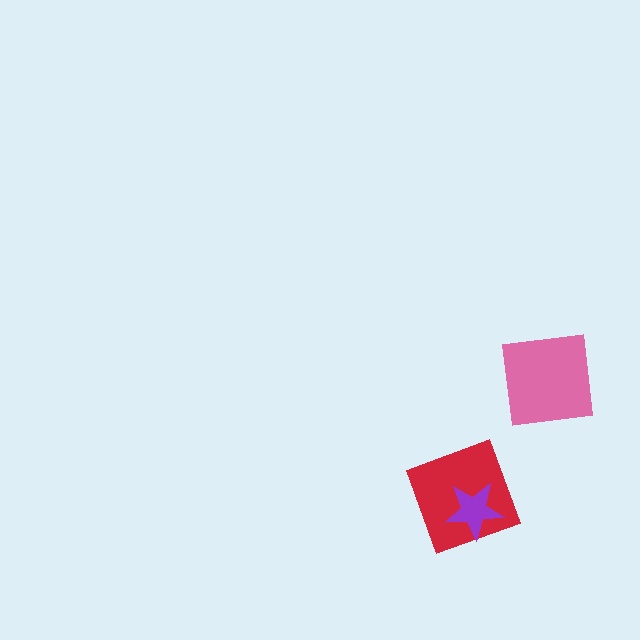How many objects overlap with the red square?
1 object overlaps with the red square.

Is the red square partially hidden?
Yes, it is partially covered by another shape.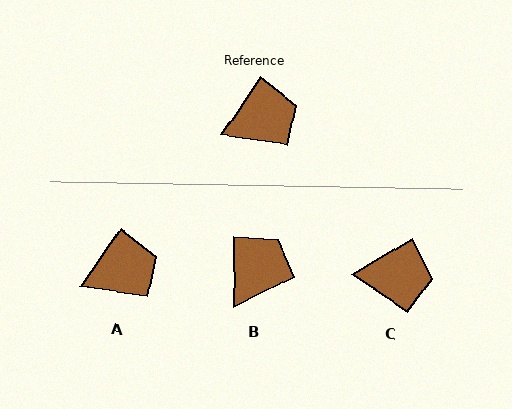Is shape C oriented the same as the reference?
No, it is off by about 26 degrees.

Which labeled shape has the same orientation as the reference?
A.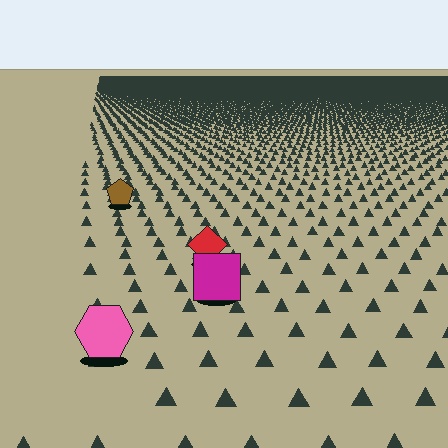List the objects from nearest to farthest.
From nearest to farthest: the pink hexagon, the magenta square, the red diamond, the brown pentagon.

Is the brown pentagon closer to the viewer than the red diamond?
No. The red diamond is closer — you can tell from the texture gradient: the ground texture is coarser near it.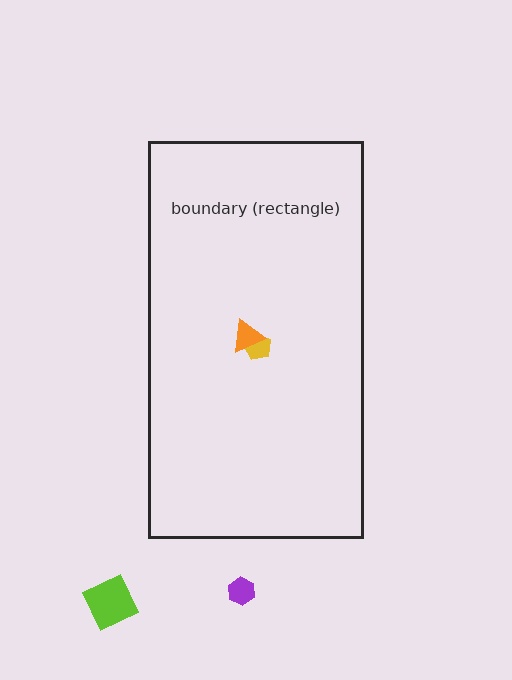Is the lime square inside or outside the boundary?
Outside.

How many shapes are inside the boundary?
2 inside, 2 outside.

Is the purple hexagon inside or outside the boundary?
Outside.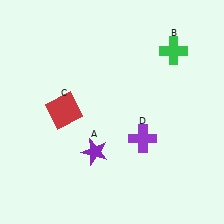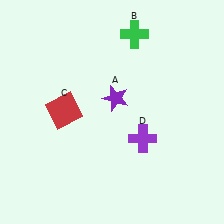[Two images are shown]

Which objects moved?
The objects that moved are: the purple star (A), the green cross (B).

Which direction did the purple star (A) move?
The purple star (A) moved up.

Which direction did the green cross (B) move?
The green cross (B) moved left.